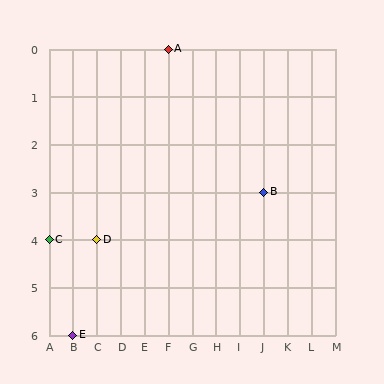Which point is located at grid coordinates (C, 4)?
Point D is at (C, 4).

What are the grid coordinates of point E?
Point E is at grid coordinates (B, 6).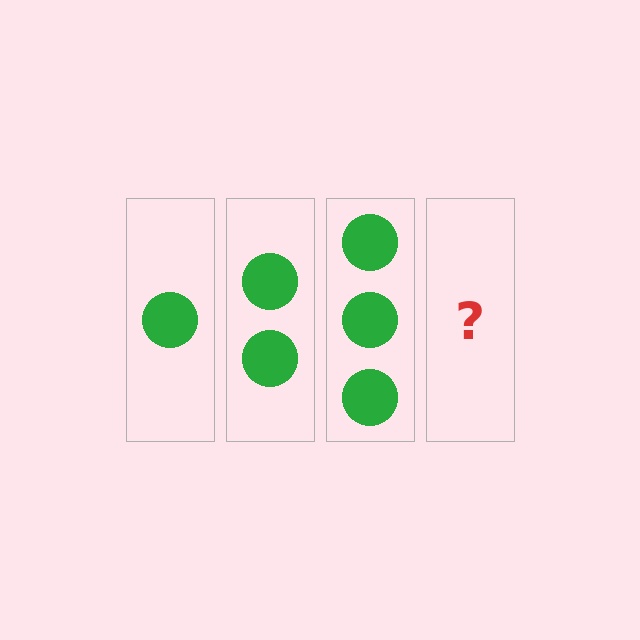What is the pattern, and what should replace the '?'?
The pattern is that each step adds one more circle. The '?' should be 4 circles.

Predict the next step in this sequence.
The next step is 4 circles.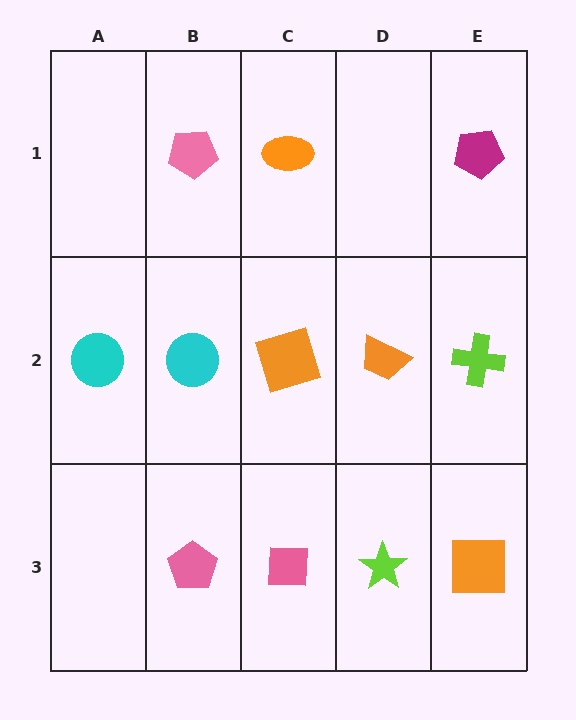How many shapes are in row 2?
5 shapes.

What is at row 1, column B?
A pink pentagon.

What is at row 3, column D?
A lime star.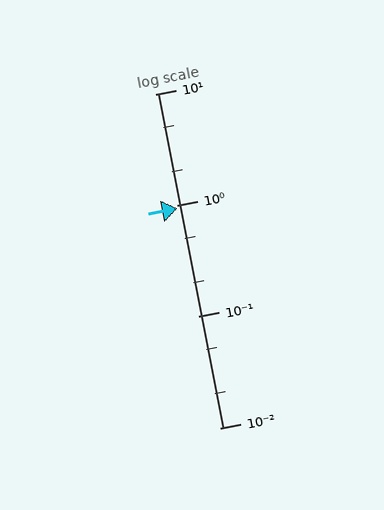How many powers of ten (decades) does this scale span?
The scale spans 3 decades, from 0.01 to 10.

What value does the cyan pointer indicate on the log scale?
The pointer indicates approximately 0.93.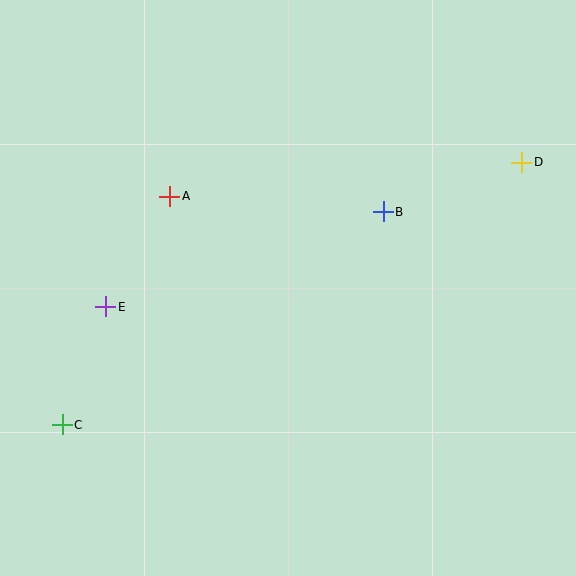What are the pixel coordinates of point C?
Point C is at (62, 425).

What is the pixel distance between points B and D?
The distance between B and D is 147 pixels.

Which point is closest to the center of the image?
Point B at (383, 212) is closest to the center.